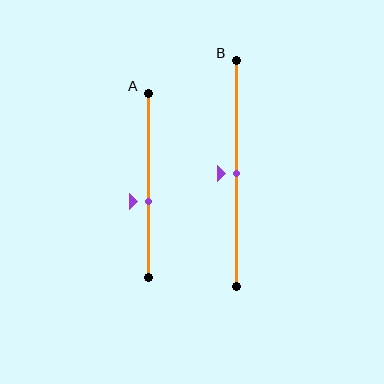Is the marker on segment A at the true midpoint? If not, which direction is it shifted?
No, the marker on segment A is shifted downward by about 9% of the segment length.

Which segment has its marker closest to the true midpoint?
Segment B has its marker closest to the true midpoint.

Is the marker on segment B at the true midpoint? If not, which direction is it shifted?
Yes, the marker on segment B is at the true midpoint.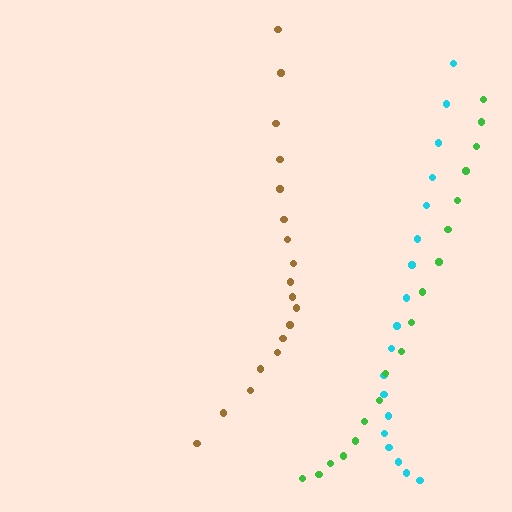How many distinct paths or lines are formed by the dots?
There are 3 distinct paths.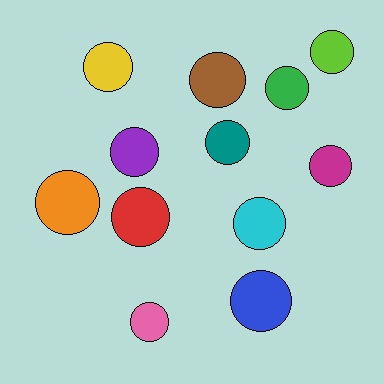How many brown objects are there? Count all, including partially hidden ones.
There is 1 brown object.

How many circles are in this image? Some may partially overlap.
There are 12 circles.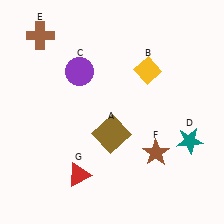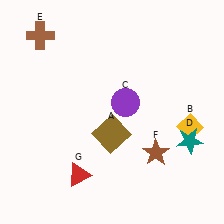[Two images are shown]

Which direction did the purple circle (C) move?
The purple circle (C) moved right.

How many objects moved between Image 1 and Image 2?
2 objects moved between the two images.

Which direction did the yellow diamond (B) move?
The yellow diamond (B) moved down.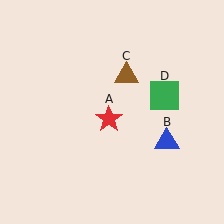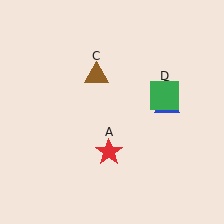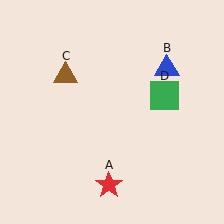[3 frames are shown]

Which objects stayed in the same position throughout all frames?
Green square (object D) remained stationary.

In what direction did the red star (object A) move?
The red star (object A) moved down.